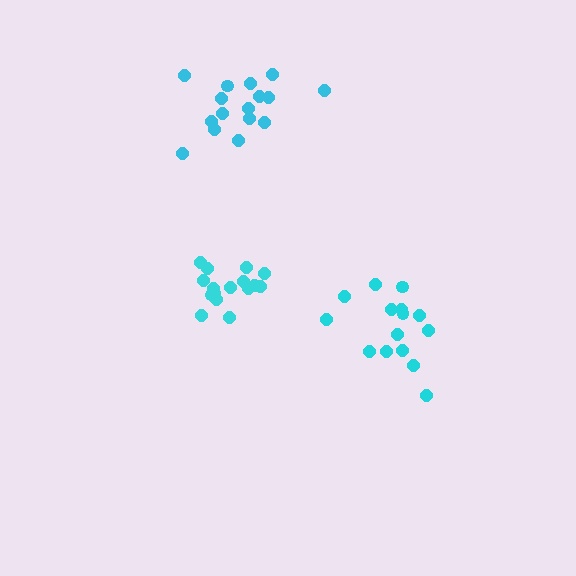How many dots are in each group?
Group 1: 16 dots, Group 2: 16 dots, Group 3: 15 dots (47 total).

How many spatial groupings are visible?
There are 3 spatial groupings.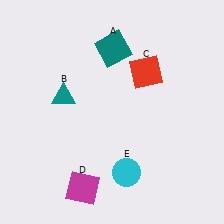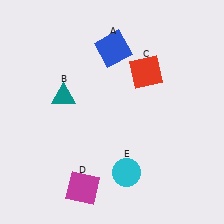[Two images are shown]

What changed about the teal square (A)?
In Image 1, A is teal. In Image 2, it changed to blue.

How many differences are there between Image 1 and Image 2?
There is 1 difference between the two images.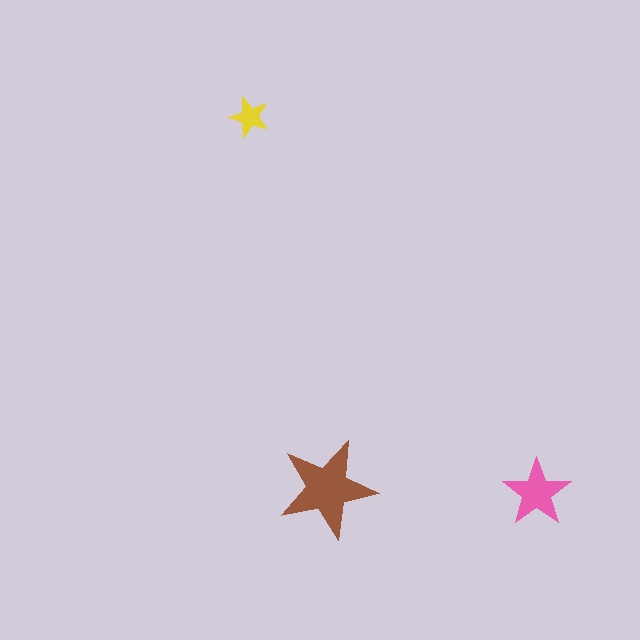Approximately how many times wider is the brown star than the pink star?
About 1.5 times wider.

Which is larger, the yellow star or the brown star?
The brown one.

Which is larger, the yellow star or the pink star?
The pink one.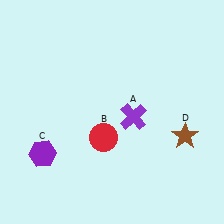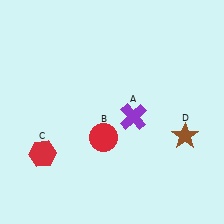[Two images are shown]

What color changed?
The hexagon (C) changed from purple in Image 1 to red in Image 2.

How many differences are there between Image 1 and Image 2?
There is 1 difference between the two images.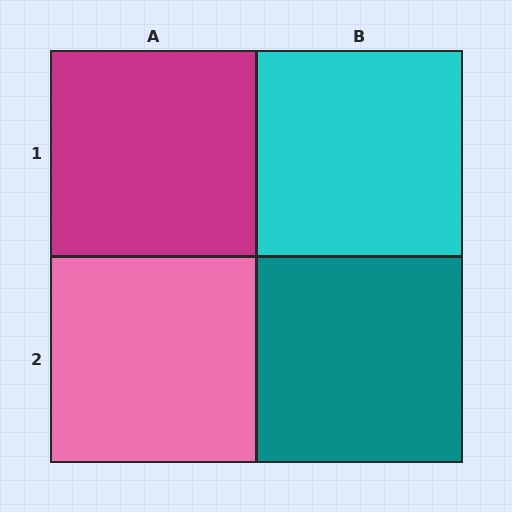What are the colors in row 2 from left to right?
Pink, teal.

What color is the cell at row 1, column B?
Cyan.